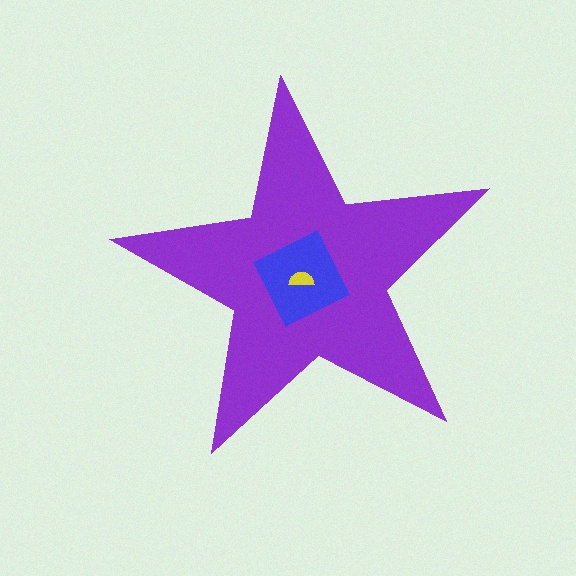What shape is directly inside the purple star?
The blue diamond.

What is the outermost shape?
The purple star.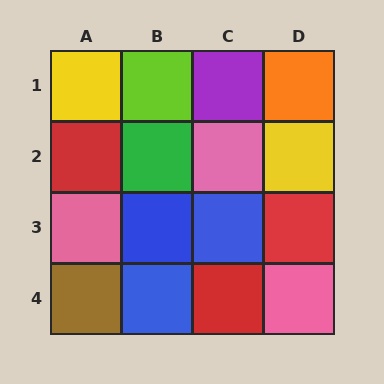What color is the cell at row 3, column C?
Blue.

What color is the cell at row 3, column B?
Blue.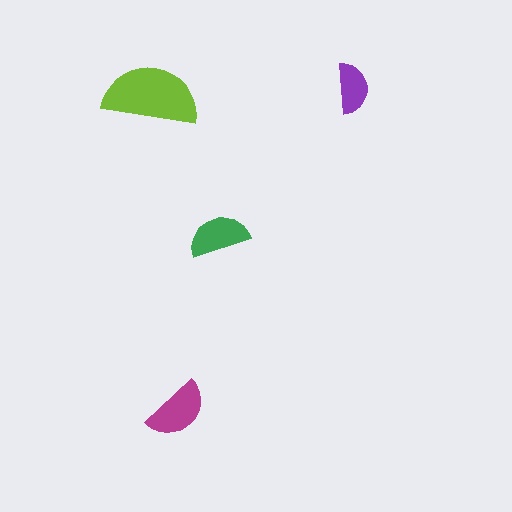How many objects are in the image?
There are 4 objects in the image.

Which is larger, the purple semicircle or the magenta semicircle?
The magenta one.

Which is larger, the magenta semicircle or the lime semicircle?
The lime one.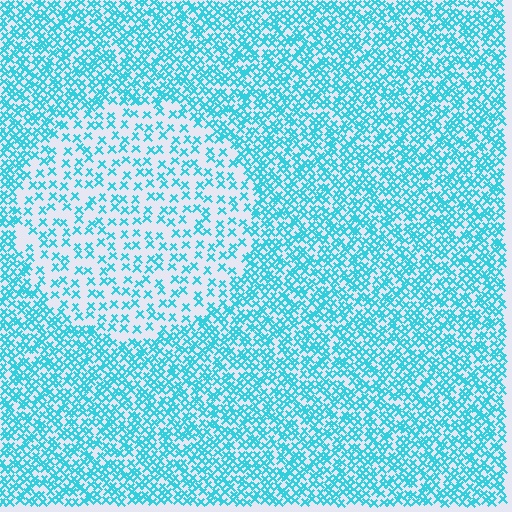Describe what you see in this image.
The image contains small cyan elements arranged at two different densities. A circle-shaped region is visible where the elements are less densely packed than the surrounding area.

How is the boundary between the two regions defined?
The boundary is defined by a change in element density (approximately 2.3x ratio). All elements are the same color, size, and shape.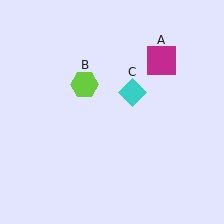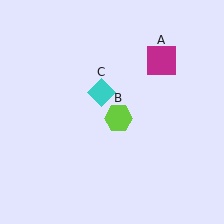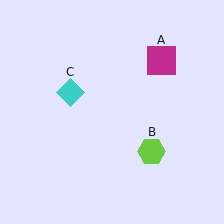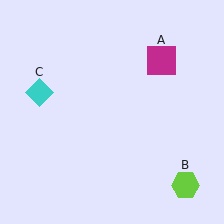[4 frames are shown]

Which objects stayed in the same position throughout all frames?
Magenta square (object A) remained stationary.